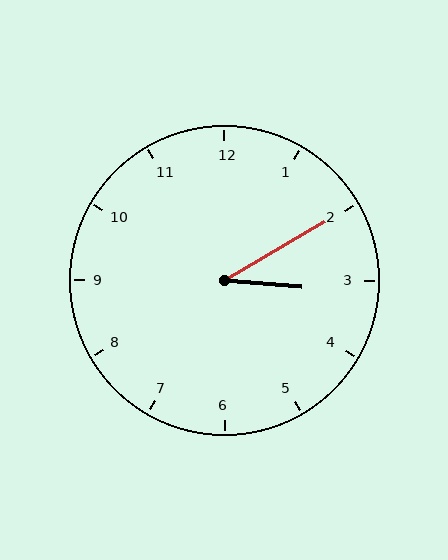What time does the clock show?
3:10.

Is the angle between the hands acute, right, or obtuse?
It is acute.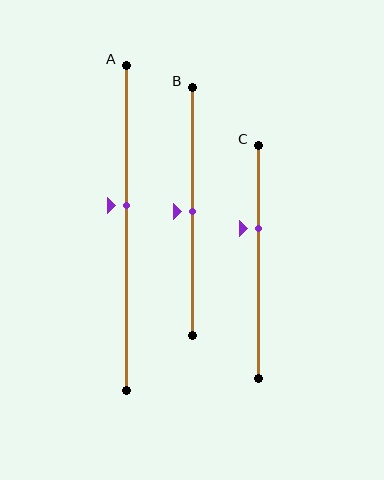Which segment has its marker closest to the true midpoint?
Segment B has its marker closest to the true midpoint.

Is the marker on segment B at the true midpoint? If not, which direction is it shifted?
Yes, the marker on segment B is at the true midpoint.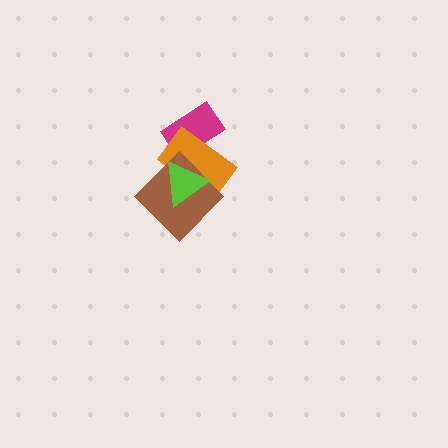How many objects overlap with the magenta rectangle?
1 object overlaps with the magenta rectangle.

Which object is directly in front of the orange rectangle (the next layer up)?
The brown diamond is directly in front of the orange rectangle.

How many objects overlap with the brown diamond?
2 objects overlap with the brown diamond.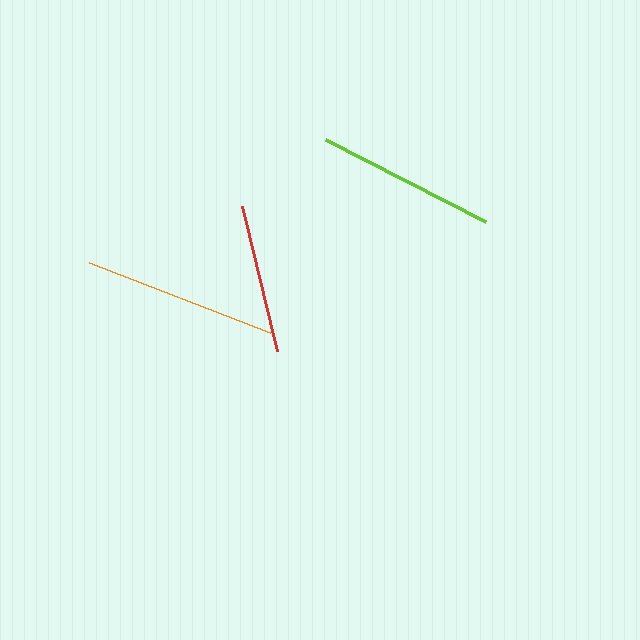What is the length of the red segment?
The red segment is approximately 149 pixels long.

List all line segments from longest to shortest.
From longest to shortest: orange, lime, red.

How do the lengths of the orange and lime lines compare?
The orange and lime lines are approximately the same length.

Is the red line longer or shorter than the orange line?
The orange line is longer than the red line.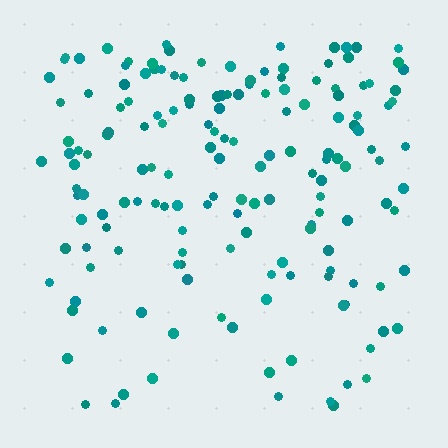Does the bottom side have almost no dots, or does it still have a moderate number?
Still a moderate number, just noticeably fewer than the top.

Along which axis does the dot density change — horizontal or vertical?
Vertical.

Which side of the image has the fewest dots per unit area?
The bottom.